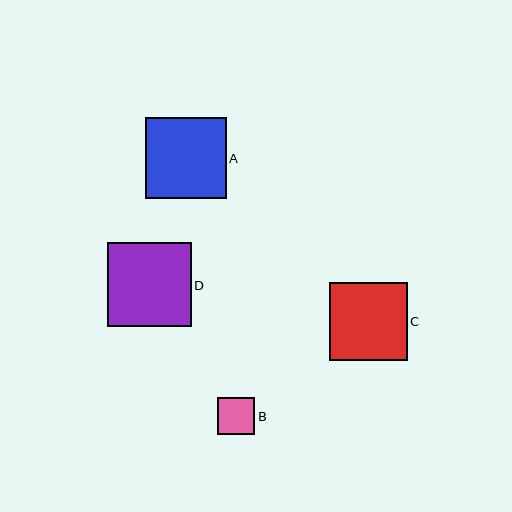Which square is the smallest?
Square B is the smallest with a size of approximately 37 pixels.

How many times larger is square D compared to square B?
Square D is approximately 2.3 times the size of square B.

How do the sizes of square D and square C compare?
Square D and square C are approximately the same size.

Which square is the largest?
Square D is the largest with a size of approximately 84 pixels.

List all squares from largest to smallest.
From largest to smallest: D, A, C, B.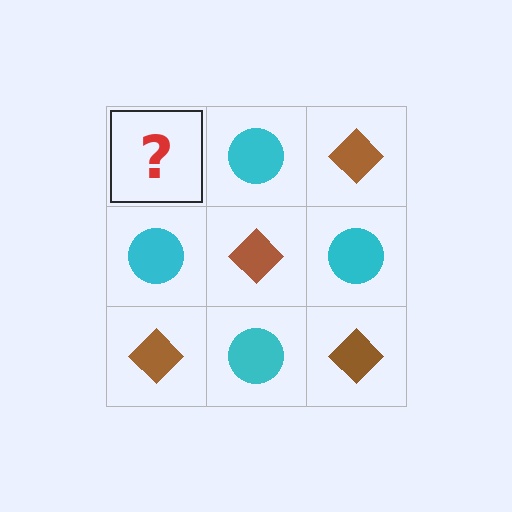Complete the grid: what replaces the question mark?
The question mark should be replaced with a brown diamond.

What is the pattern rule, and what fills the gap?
The rule is that it alternates brown diamond and cyan circle in a checkerboard pattern. The gap should be filled with a brown diamond.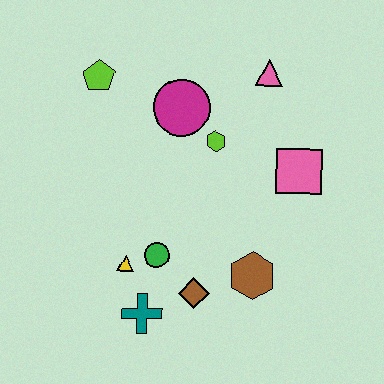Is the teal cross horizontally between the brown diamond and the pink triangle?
No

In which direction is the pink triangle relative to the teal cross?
The pink triangle is above the teal cross.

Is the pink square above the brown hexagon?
Yes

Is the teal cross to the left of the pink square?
Yes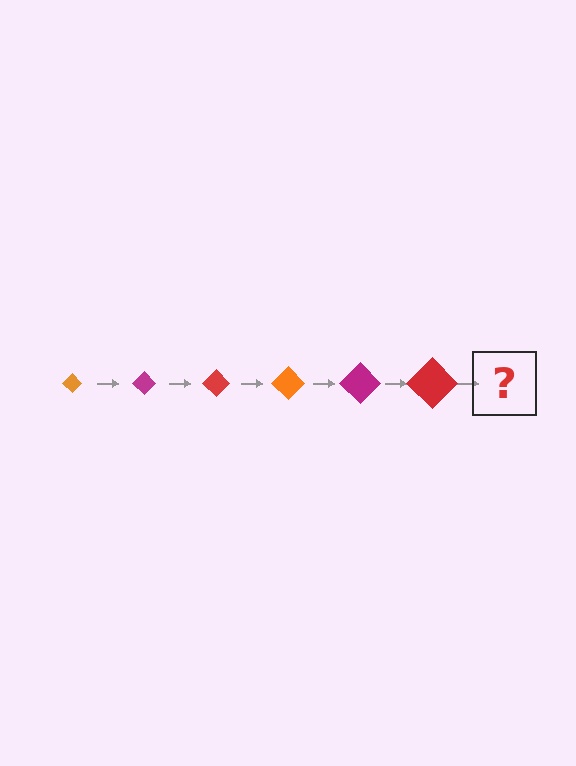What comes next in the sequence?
The next element should be an orange diamond, larger than the previous one.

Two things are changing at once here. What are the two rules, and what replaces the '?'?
The two rules are that the diamond grows larger each step and the color cycles through orange, magenta, and red. The '?' should be an orange diamond, larger than the previous one.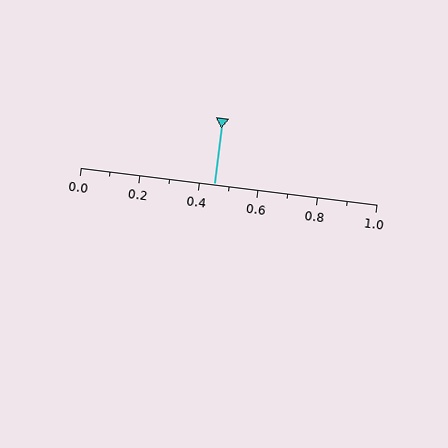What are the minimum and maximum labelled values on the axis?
The axis runs from 0.0 to 1.0.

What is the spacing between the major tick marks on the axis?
The major ticks are spaced 0.2 apart.